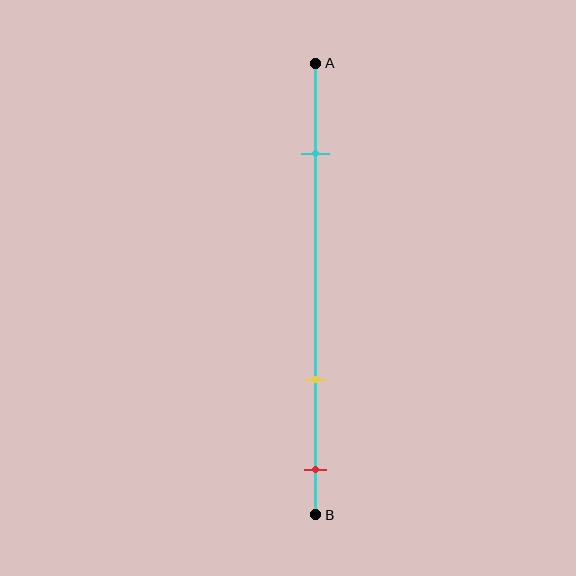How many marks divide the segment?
There are 3 marks dividing the segment.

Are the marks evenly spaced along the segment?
No, the marks are not evenly spaced.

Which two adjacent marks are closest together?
The yellow and red marks are the closest adjacent pair.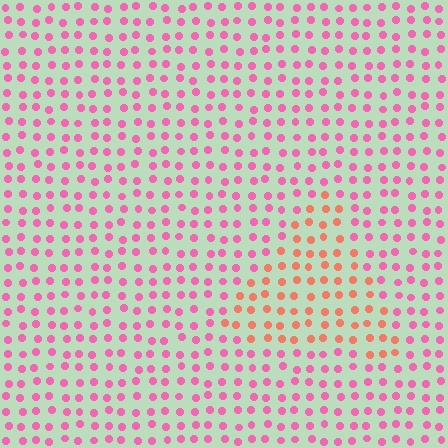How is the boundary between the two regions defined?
The boundary is defined purely by a slight shift in hue (about 42 degrees). Spacing, size, and orientation are identical on both sides.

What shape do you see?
I see a triangle.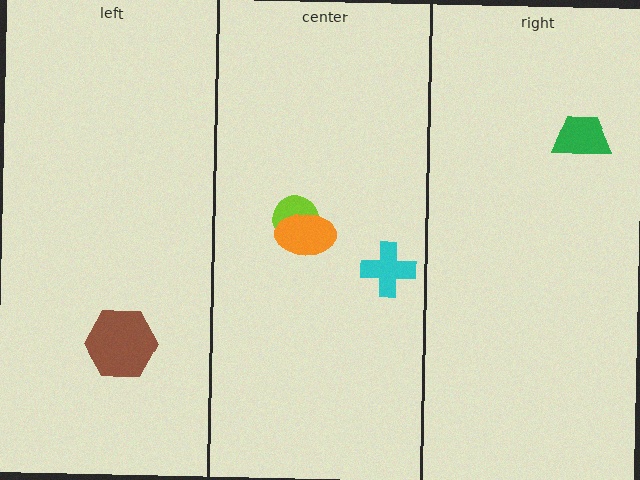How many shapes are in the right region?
1.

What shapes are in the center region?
The lime circle, the cyan cross, the orange ellipse.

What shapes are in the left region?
The brown hexagon.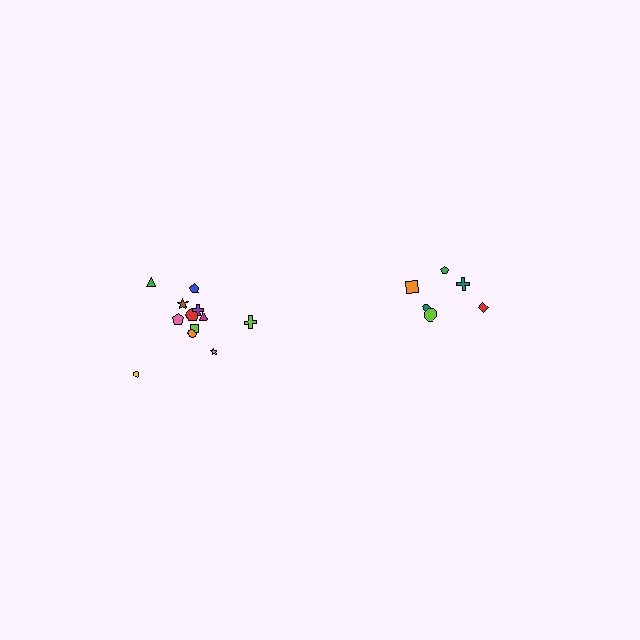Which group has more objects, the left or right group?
The left group.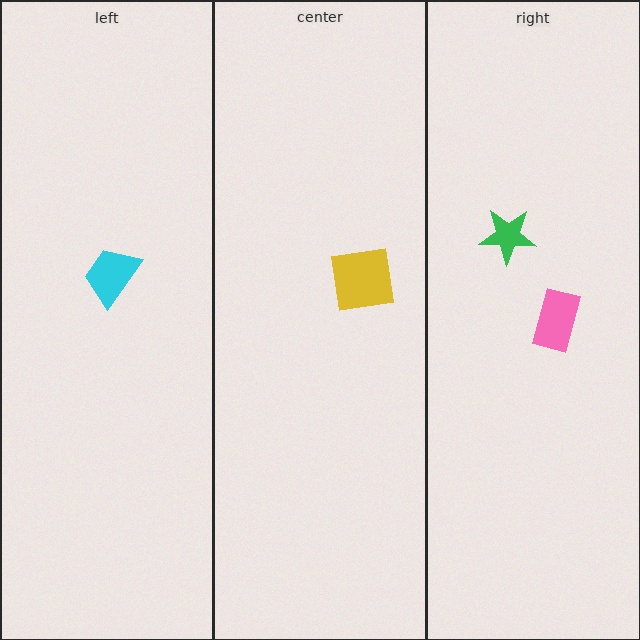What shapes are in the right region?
The pink rectangle, the green star.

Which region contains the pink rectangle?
The right region.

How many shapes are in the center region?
1.